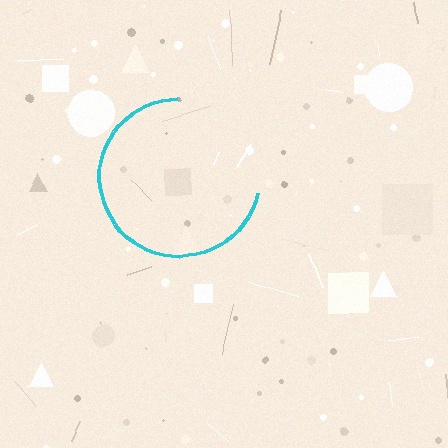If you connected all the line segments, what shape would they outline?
They would outline a circle.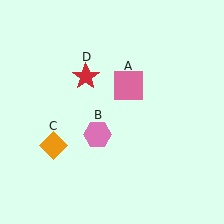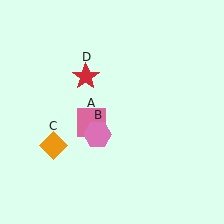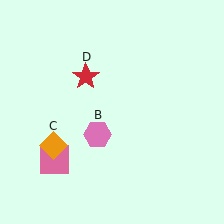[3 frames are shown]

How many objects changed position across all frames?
1 object changed position: pink square (object A).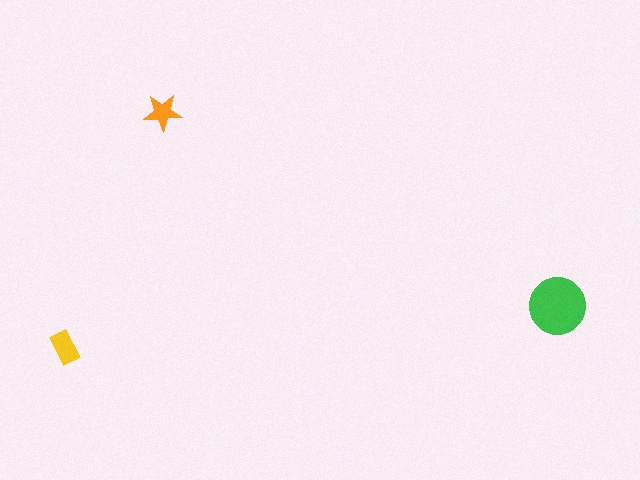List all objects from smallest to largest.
The orange star, the yellow rectangle, the green circle.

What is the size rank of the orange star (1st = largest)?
3rd.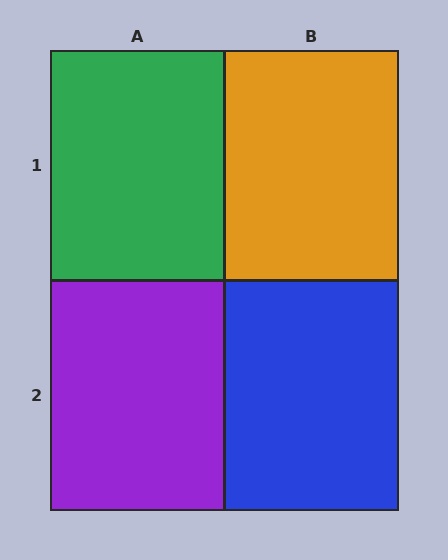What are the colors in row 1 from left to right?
Green, orange.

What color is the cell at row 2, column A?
Purple.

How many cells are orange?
1 cell is orange.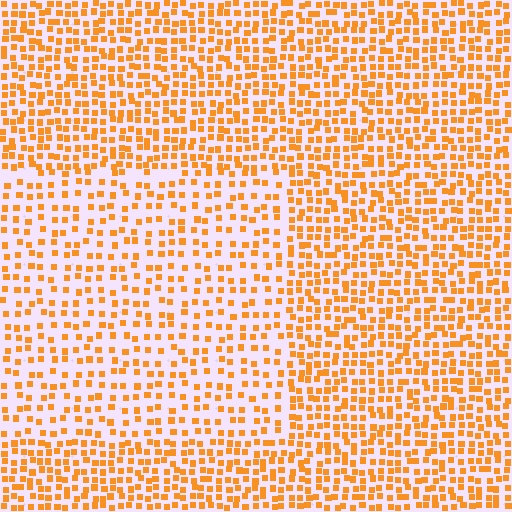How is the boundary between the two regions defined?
The boundary is defined by a change in element density (approximately 1.7x ratio). All elements are the same color, size, and shape.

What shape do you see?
I see a rectangle.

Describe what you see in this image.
The image contains small orange elements arranged at two different densities. A rectangle-shaped region is visible where the elements are less densely packed than the surrounding area.